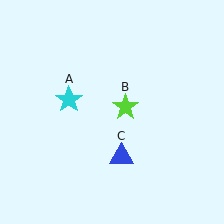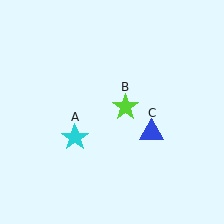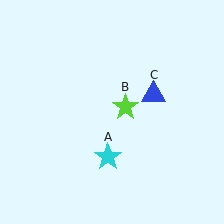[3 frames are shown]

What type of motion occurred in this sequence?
The cyan star (object A), blue triangle (object C) rotated counterclockwise around the center of the scene.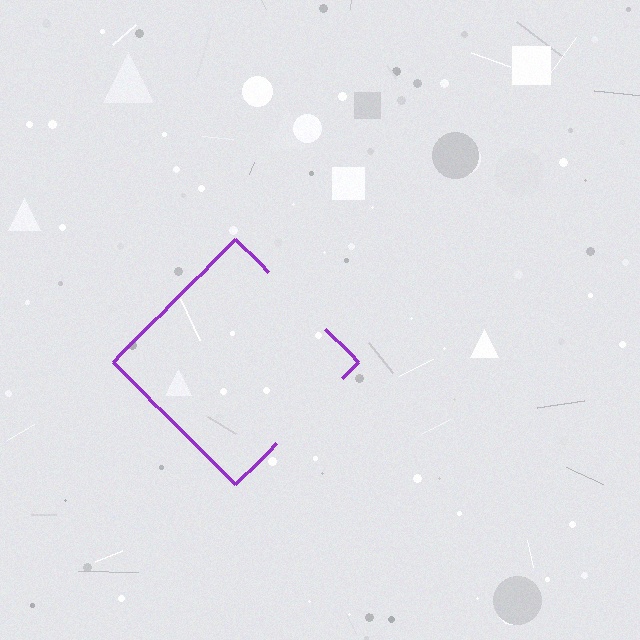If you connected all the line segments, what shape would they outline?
They would outline a diamond.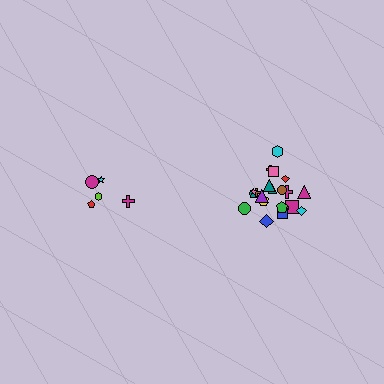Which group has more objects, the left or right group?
The right group.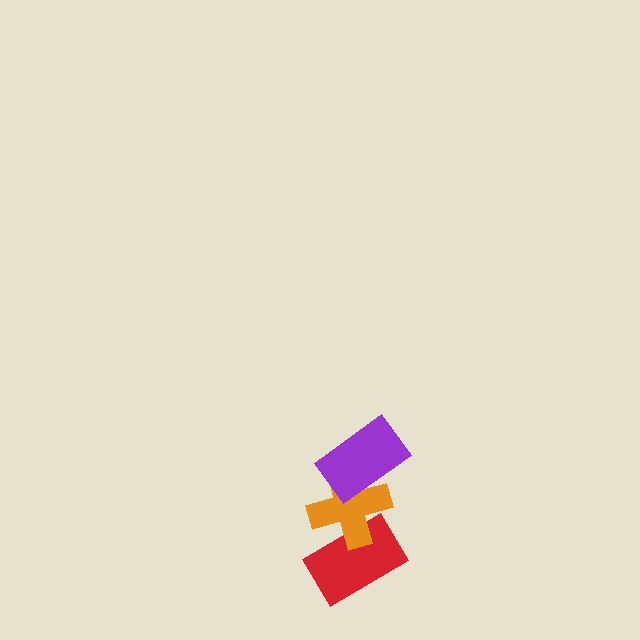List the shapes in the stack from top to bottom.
From top to bottom: the purple rectangle, the orange cross, the red rectangle.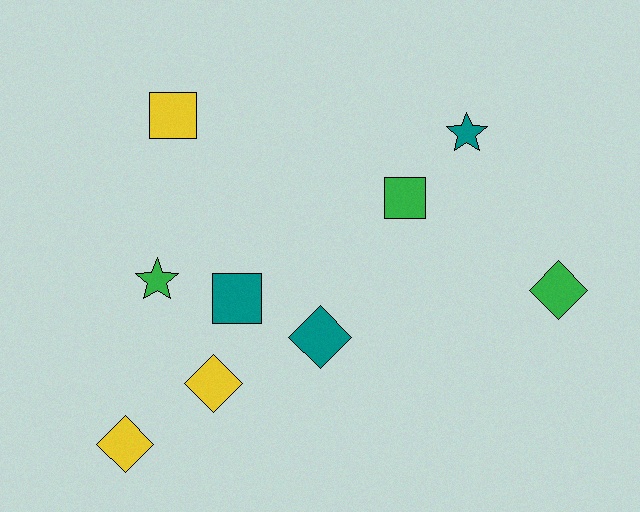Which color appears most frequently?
Yellow, with 3 objects.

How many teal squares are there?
There is 1 teal square.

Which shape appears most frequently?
Diamond, with 4 objects.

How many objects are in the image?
There are 9 objects.